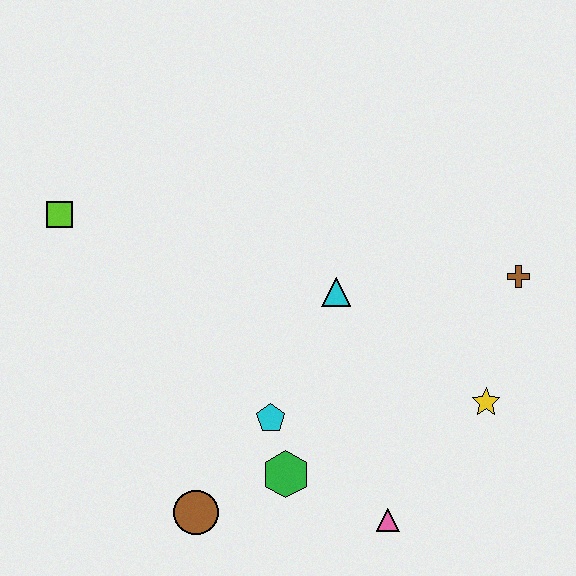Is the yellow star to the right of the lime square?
Yes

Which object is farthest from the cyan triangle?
The lime square is farthest from the cyan triangle.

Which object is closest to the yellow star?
The brown cross is closest to the yellow star.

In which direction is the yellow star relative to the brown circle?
The yellow star is to the right of the brown circle.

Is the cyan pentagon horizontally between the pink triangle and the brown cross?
No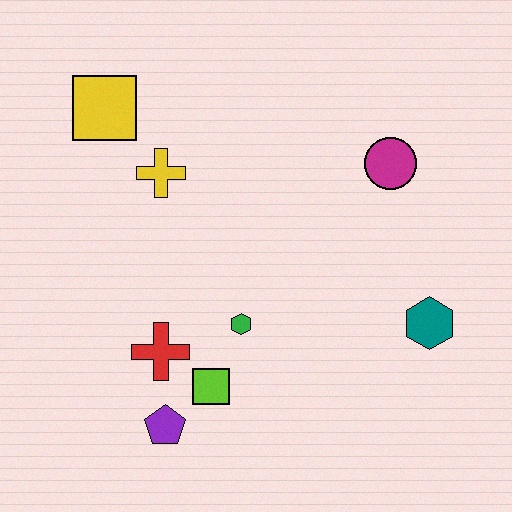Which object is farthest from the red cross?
The magenta circle is farthest from the red cross.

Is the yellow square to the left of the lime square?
Yes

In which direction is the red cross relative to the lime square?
The red cross is to the left of the lime square.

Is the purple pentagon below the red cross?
Yes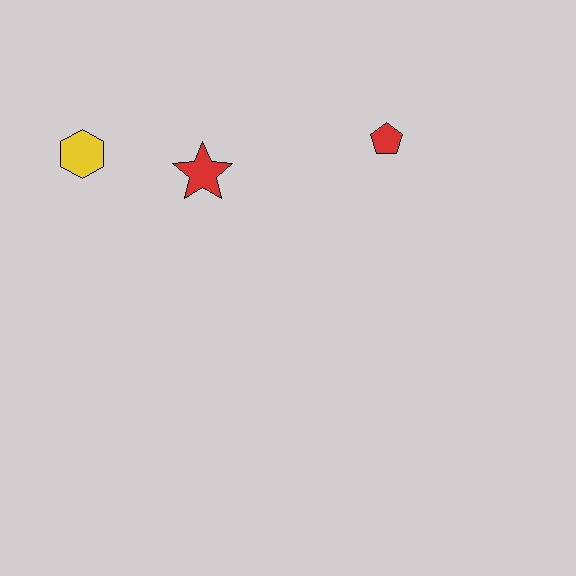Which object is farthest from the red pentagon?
The yellow hexagon is farthest from the red pentagon.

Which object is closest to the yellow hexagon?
The red star is closest to the yellow hexagon.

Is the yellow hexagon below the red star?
No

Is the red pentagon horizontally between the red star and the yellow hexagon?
No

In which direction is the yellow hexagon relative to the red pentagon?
The yellow hexagon is to the left of the red pentagon.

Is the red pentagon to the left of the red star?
No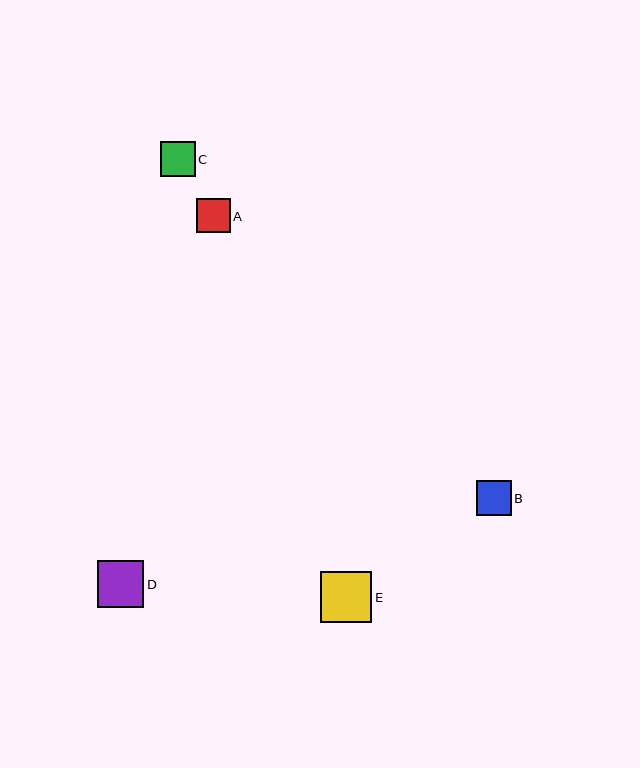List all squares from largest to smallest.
From largest to smallest: E, D, C, B, A.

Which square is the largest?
Square E is the largest with a size of approximately 51 pixels.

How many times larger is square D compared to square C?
Square D is approximately 1.3 times the size of square C.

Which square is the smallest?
Square A is the smallest with a size of approximately 34 pixels.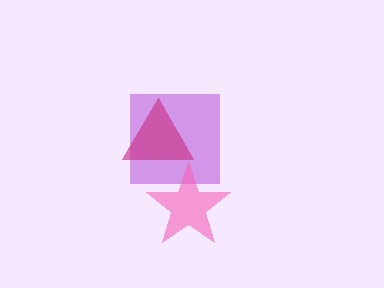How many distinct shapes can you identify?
There are 3 distinct shapes: a purple square, a pink star, a magenta triangle.